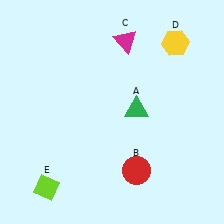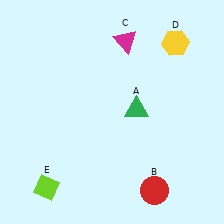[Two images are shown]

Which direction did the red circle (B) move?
The red circle (B) moved down.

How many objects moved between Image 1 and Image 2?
1 object moved between the two images.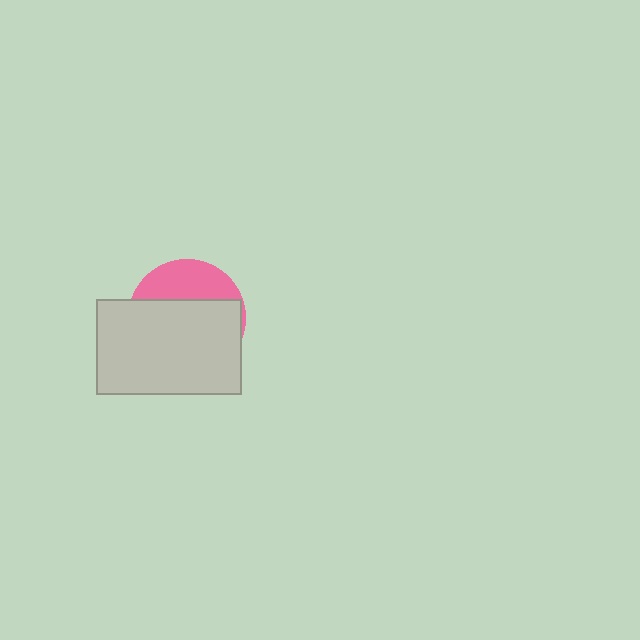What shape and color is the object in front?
The object in front is a light gray rectangle.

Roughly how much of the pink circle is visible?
A small part of it is visible (roughly 31%).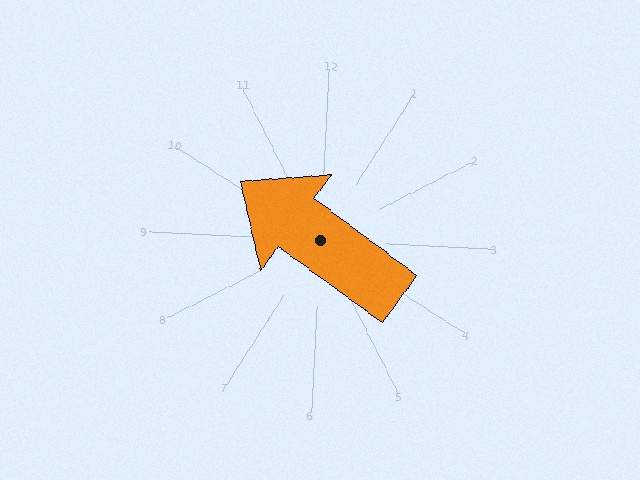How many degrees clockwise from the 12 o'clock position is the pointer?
Approximately 304 degrees.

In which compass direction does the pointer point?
Northwest.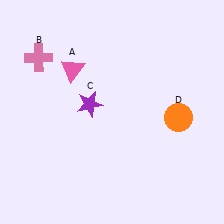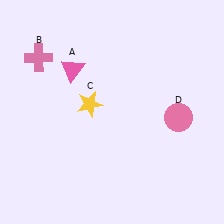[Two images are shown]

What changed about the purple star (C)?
In Image 1, C is purple. In Image 2, it changed to yellow.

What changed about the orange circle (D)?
In Image 1, D is orange. In Image 2, it changed to pink.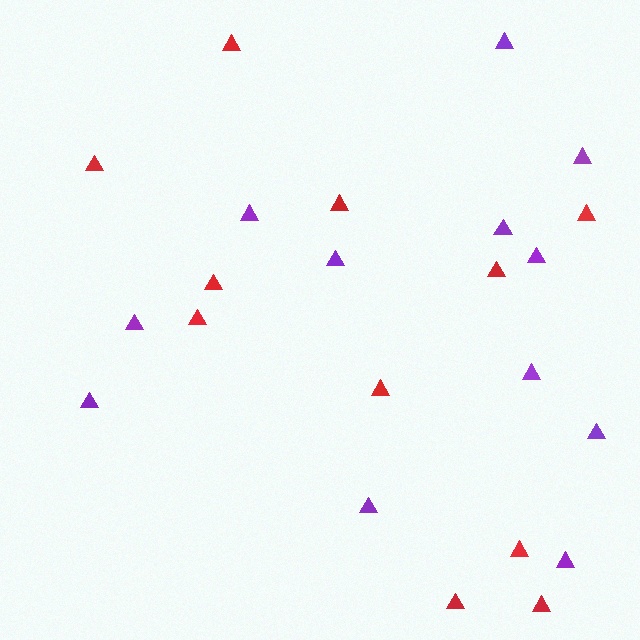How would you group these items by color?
There are 2 groups: one group of red triangles (11) and one group of purple triangles (12).